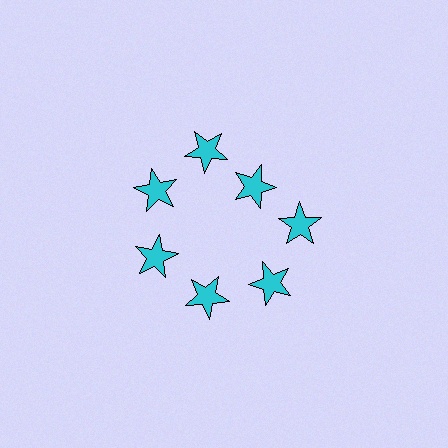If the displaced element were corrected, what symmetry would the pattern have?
It would have 7-fold rotational symmetry — the pattern would map onto itself every 51 degrees.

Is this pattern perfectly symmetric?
No. The 7 cyan stars are arranged in a ring, but one element near the 1 o'clock position is pulled inward toward the center, breaking the 7-fold rotational symmetry.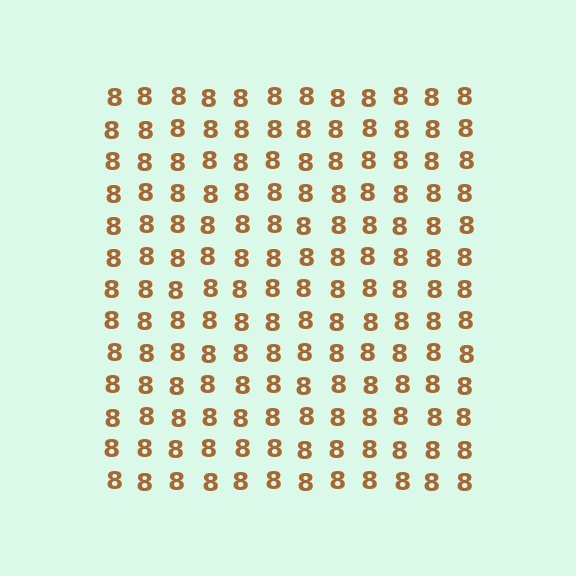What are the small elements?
The small elements are digit 8's.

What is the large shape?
The large shape is a square.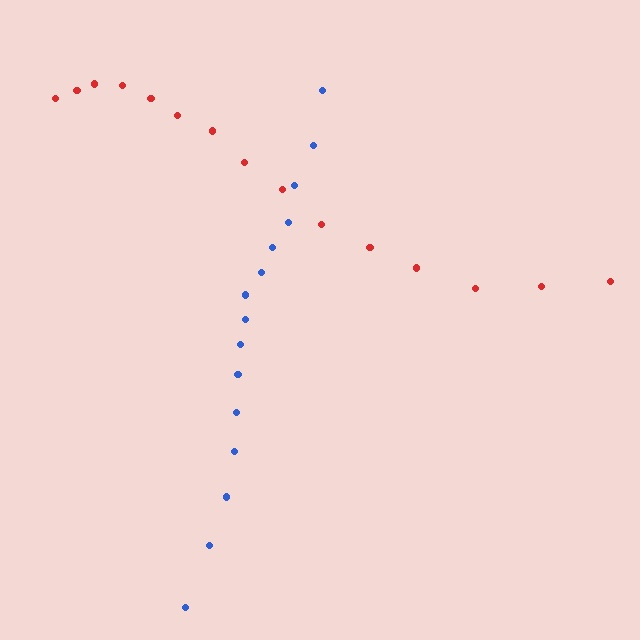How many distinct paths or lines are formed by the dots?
There are 2 distinct paths.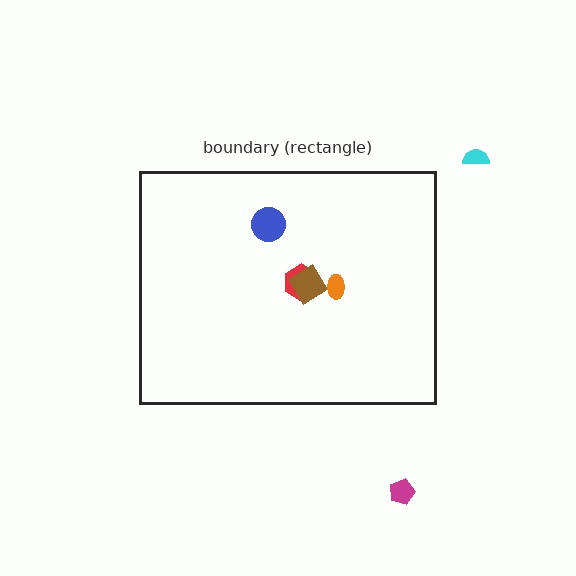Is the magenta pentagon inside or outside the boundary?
Outside.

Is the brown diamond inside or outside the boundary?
Inside.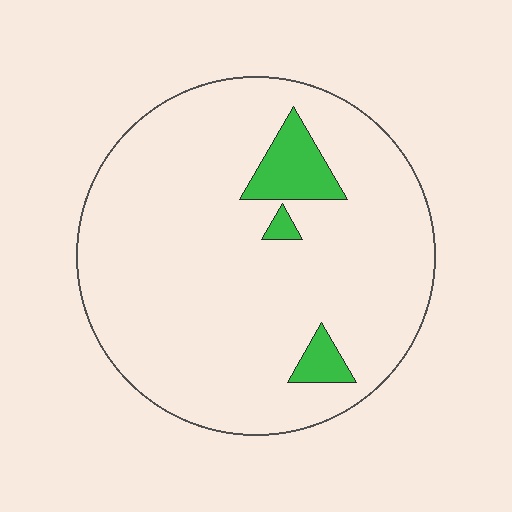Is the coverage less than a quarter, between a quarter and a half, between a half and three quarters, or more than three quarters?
Less than a quarter.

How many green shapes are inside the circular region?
3.